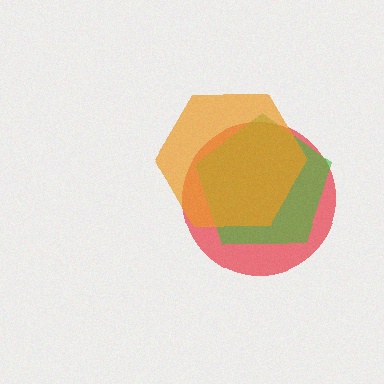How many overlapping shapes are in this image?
There are 3 overlapping shapes in the image.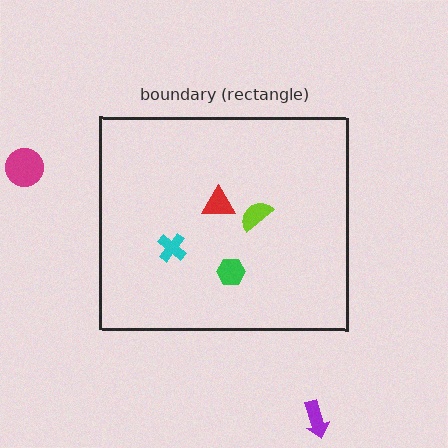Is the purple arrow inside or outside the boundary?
Outside.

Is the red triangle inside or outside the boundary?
Inside.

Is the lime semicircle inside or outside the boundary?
Inside.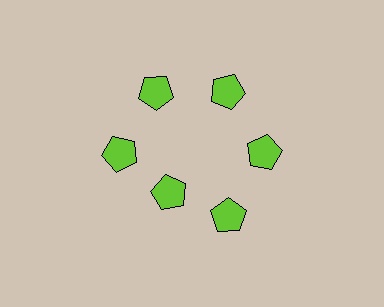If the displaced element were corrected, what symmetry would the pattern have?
It would have 6-fold rotational symmetry — the pattern would map onto itself every 60 degrees.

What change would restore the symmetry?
The symmetry would be restored by moving it outward, back onto the ring so that all 6 pentagons sit at equal angles and equal distance from the center.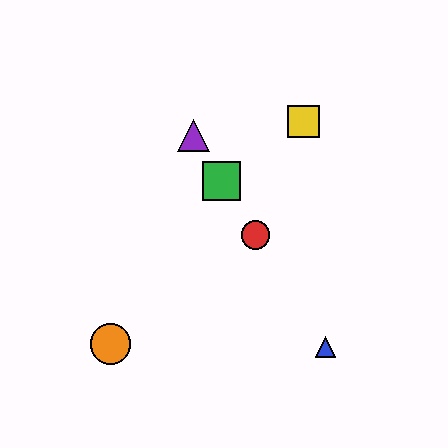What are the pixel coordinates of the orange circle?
The orange circle is at (111, 344).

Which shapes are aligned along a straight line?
The red circle, the blue triangle, the green square, the purple triangle are aligned along a straight line.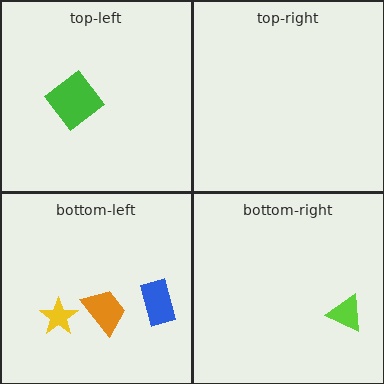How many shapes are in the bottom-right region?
1.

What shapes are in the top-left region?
The green diamond.